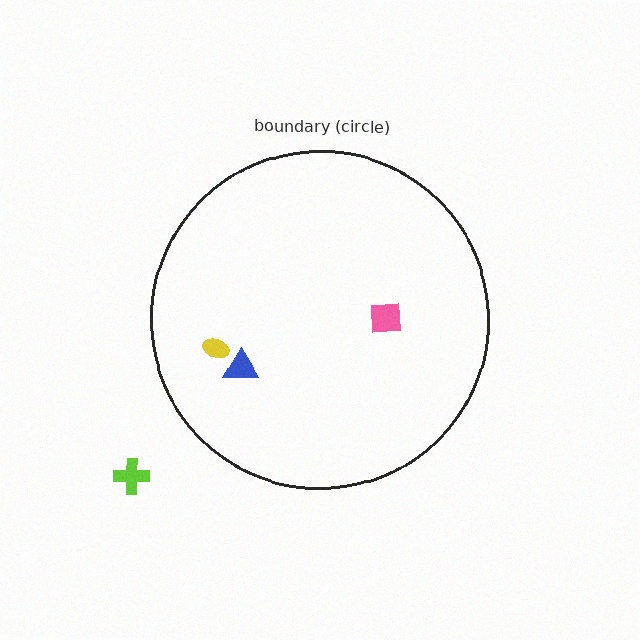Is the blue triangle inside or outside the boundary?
Inside.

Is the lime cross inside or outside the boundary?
Outside.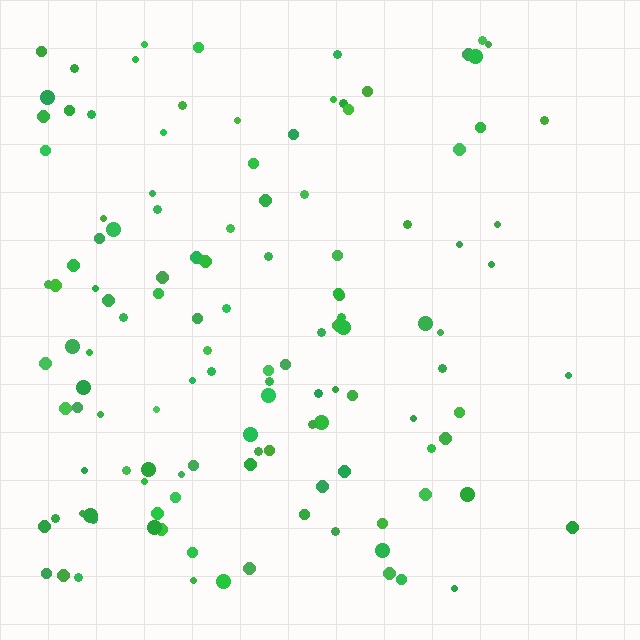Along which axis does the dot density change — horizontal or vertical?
Horizontal.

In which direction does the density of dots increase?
From right to left, with the left side densest.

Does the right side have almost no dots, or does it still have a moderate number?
Still a moderate number, just noticeably fewer than the left.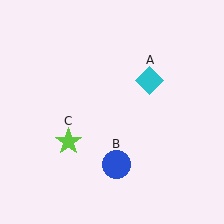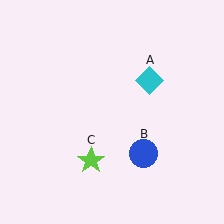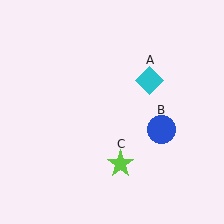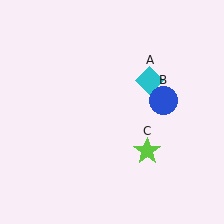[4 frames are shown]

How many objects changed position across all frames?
2 objects changed position: blue circle (object B), lime star (object C).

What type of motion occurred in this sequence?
The blue circle (object B), lime star (object C) rotated counterclockwise around the center of the scene.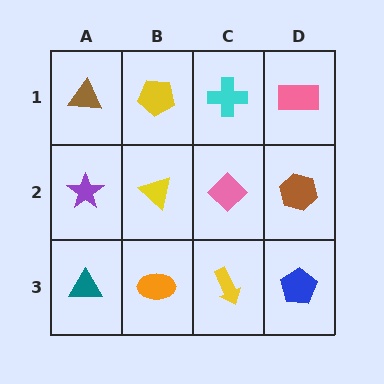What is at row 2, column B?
A yellow triangle.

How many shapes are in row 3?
4 shapes.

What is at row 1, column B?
A yellow pentagon.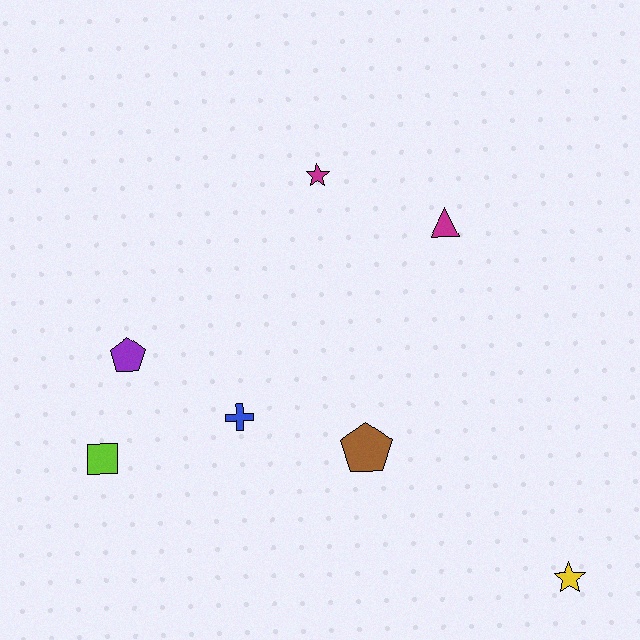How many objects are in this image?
There are 7 objects.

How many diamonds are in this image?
There are no diamonds.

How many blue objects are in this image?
There is 1 blue object.